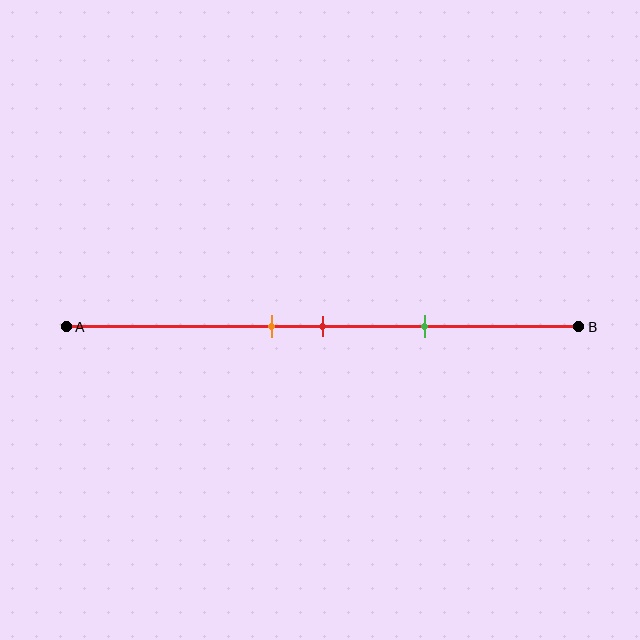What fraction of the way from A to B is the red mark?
The red mark is approximately 50% (0.5) of the way from A to B.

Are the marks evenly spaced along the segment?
Yes, the marks are approximately evenly spaced.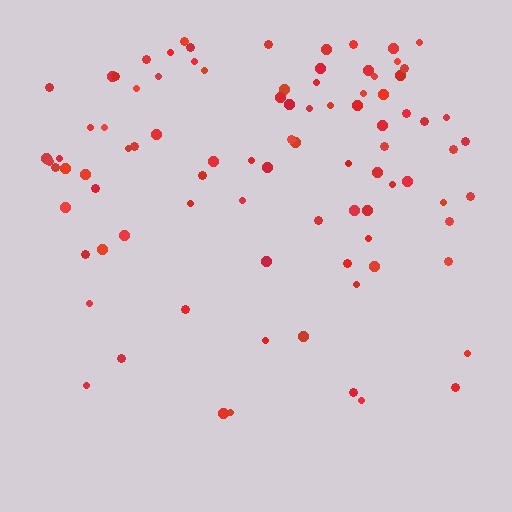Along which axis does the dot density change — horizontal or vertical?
Vertical.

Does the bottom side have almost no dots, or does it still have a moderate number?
Still a moderate number, just noticeably fewer than the top.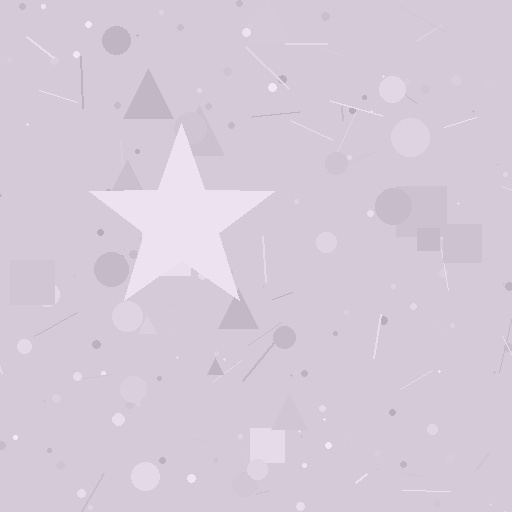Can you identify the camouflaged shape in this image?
The camouflaged shape is a star.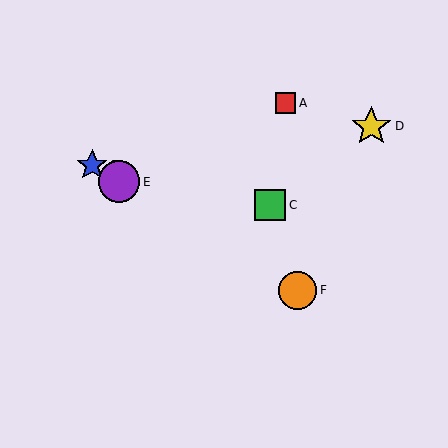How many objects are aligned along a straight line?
3 objects (B, E, F) are aligned along a straight line.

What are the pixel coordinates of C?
Object C is at (270, 205).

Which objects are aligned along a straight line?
Objects B, E, F are aligned along a straight line.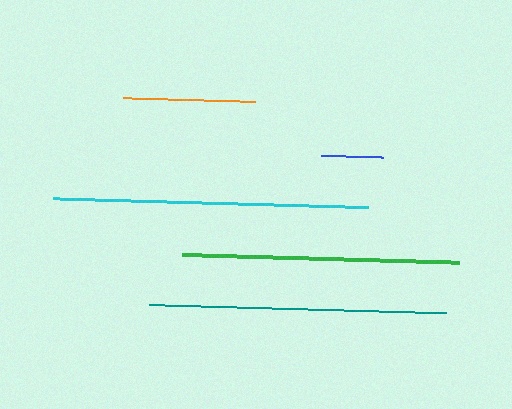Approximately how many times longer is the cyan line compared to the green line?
The cyan line is approximately 1.1 times the length of the green line.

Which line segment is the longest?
The cyan line is the longest at approximately 315 pixels.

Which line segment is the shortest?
The blue line is the shortest at approximately 61 pixels.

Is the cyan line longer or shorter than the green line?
The cyan line is longer than the green line.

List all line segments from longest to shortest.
From longest to shortest: cyan, teal, green, orange, blue.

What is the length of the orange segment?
The orange segment is approximately 132 pixels long.